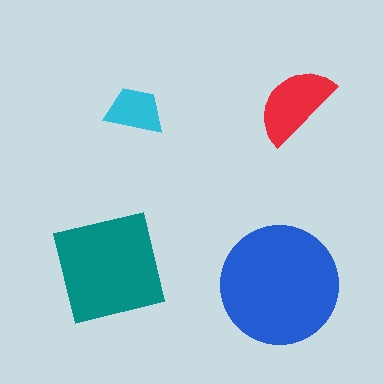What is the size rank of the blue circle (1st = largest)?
1st.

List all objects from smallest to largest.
The cyan trapezoid, the red semicircle, the teal square, the blue circle.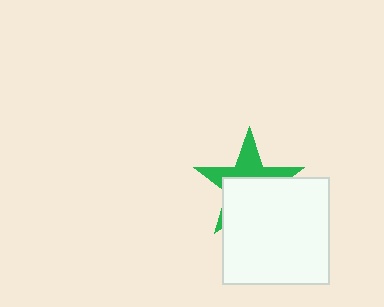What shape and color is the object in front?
The object in front is a white square.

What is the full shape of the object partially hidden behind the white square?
The partially hidden object is a green star.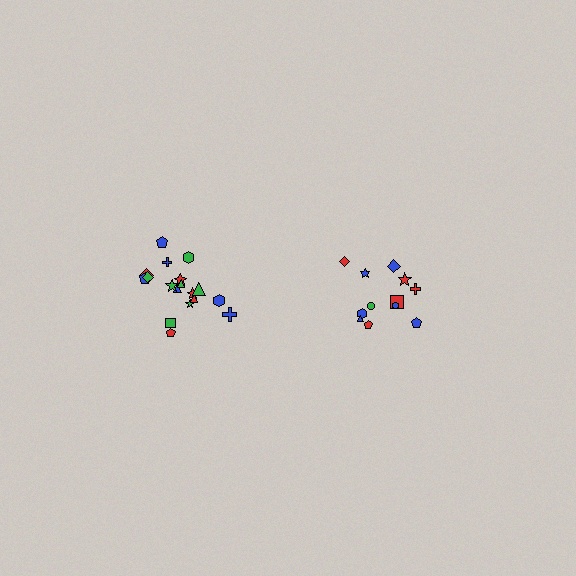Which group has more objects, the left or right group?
The left group.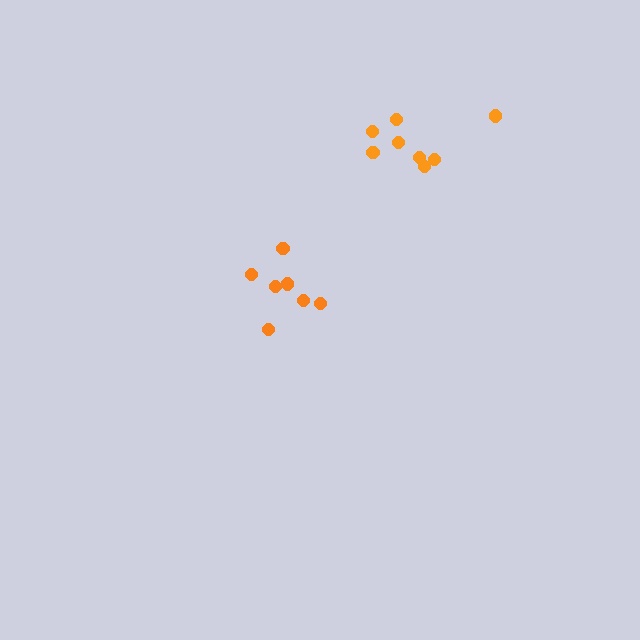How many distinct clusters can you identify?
There are 2 distinct clusters.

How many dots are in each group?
Group 1: 7 dots, Group 2: 8 dots (15 total).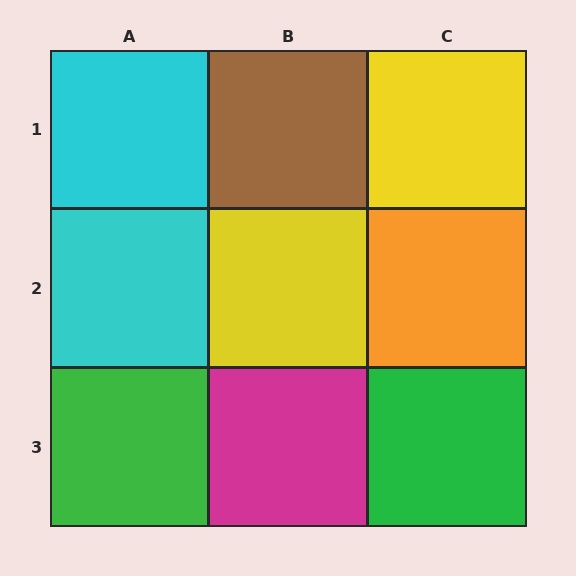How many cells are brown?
1 cell is brown.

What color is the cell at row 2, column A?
Cyan.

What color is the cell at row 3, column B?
Magenta.